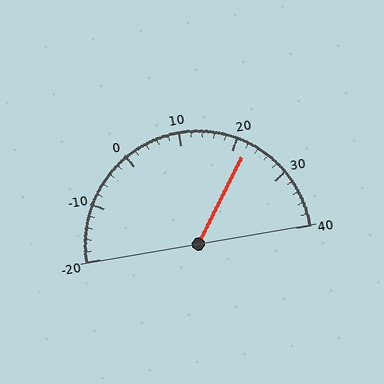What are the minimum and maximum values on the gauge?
The gauge ranges from -20 to 40.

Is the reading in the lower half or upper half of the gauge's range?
The reading is in the upper half of the range (-20 to 40).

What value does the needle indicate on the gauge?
The needle indicates approximately 22.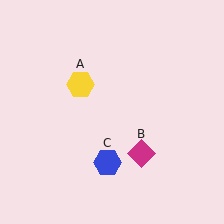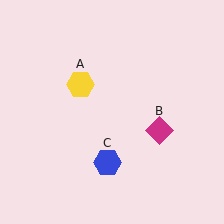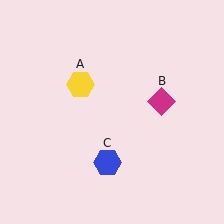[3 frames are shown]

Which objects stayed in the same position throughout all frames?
Yellow hexagon (object A) and blue hexagon (object C) remained stationary.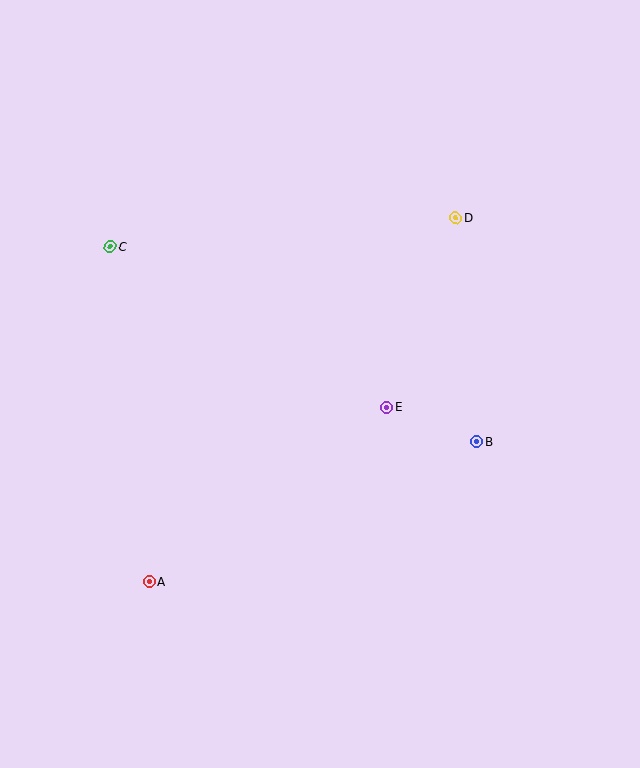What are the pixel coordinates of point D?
Point D is at (455, 218).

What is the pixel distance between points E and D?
The distance between E and D is 202 pixels.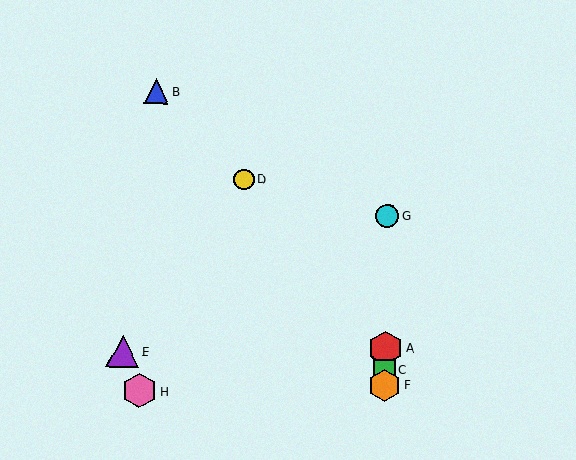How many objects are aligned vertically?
4 objects (A, C, F, G) are aligned vertically.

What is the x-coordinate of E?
Object E is at x≈123.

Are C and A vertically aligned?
Yes, both are at x≈385.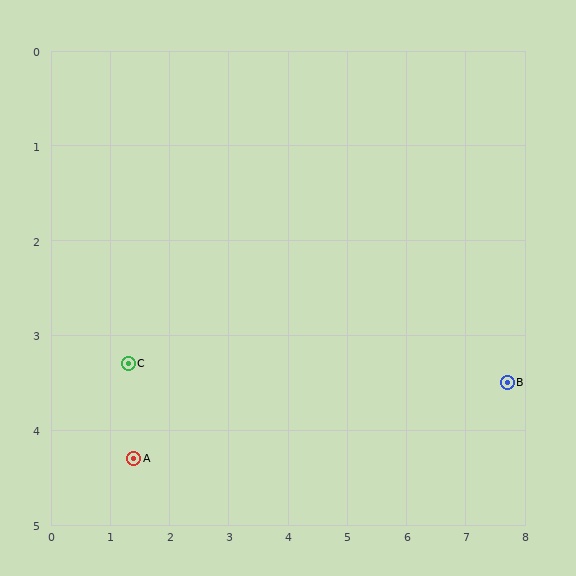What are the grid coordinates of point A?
Point A is at approximately (1.4, 4.3).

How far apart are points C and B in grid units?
Points C and B are about 6.4 grid units apart.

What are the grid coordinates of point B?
Point B is at approximately (7.7, 3.5).